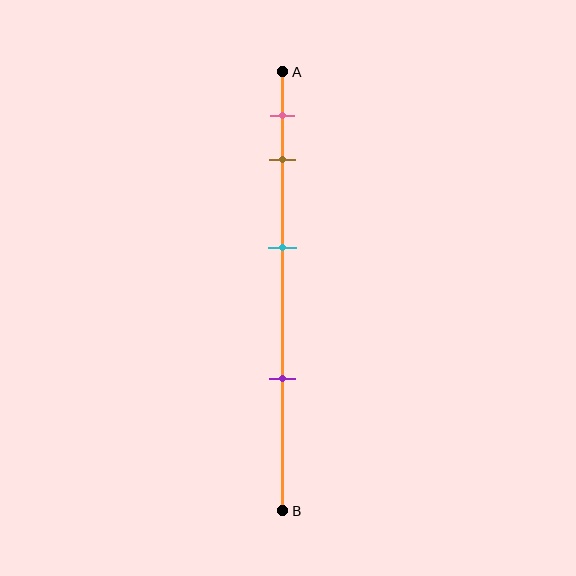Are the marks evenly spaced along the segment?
No, the marks are not evenly spaced.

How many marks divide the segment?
There are 4 marks dividing the segment.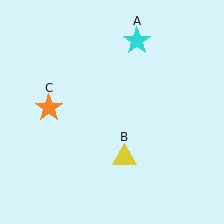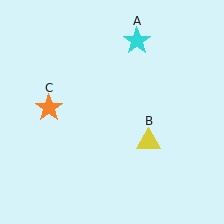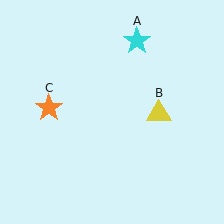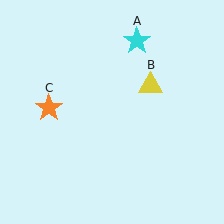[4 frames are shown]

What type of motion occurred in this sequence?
The yellow triangle (object B) rotated counterclockwise around the center of the scene.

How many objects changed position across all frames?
1 object changed position: yellow triangle (object B).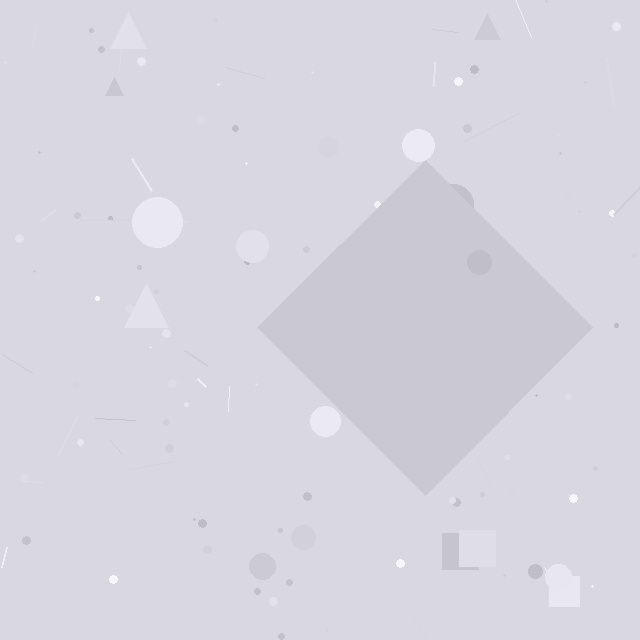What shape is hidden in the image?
A diamond is hidden in the image.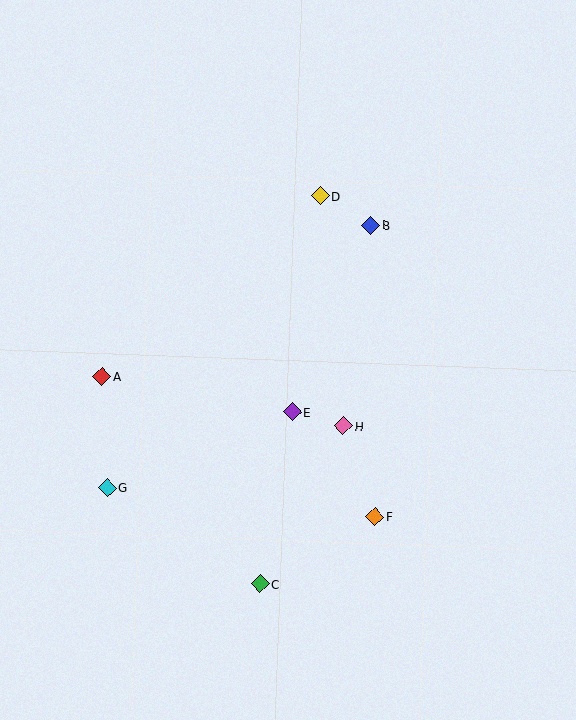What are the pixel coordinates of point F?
Point F is at (375, 516).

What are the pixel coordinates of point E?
Point E is at (292, 412).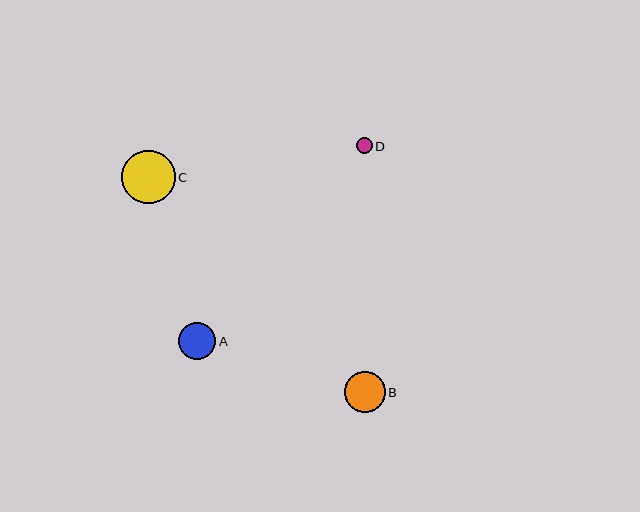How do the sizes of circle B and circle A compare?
Circle B and circle A are approximately the same size.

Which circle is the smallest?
Circle D is the smallest with a size of approximately 16 pixels.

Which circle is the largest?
Circle C is the largest with a size of approximately 53 pixels.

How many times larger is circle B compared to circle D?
Circle B is approximately 2.6 times the size of circle D.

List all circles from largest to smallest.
From largest to smallest: C, B, A, D.